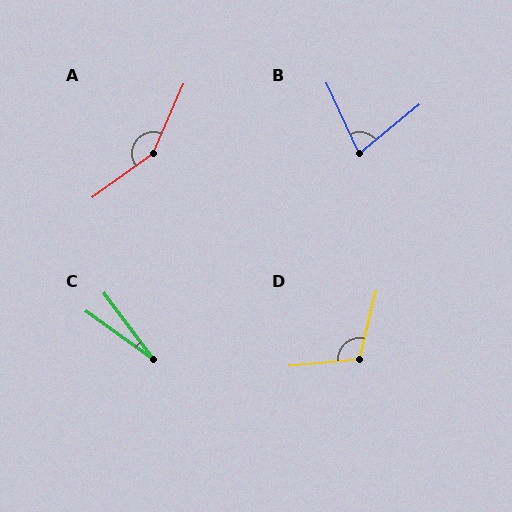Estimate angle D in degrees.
Approximately 108 degrees.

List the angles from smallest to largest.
C (18°), B (76°), D (108°), A (150°).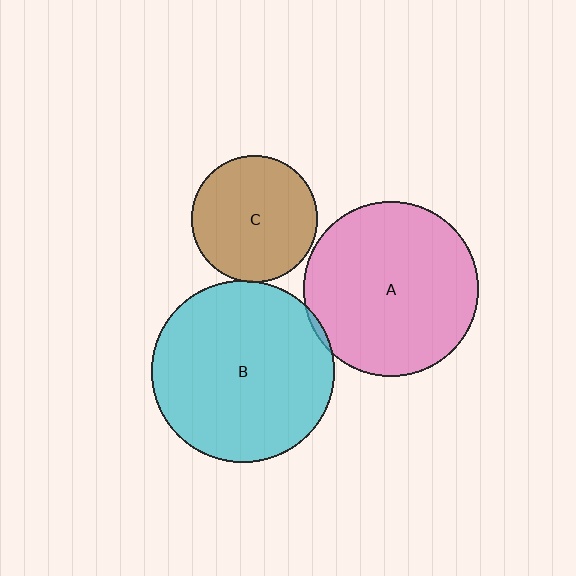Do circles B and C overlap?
Yes.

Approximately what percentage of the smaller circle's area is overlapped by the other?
Approximately 5%.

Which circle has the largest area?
Circle B (cyan).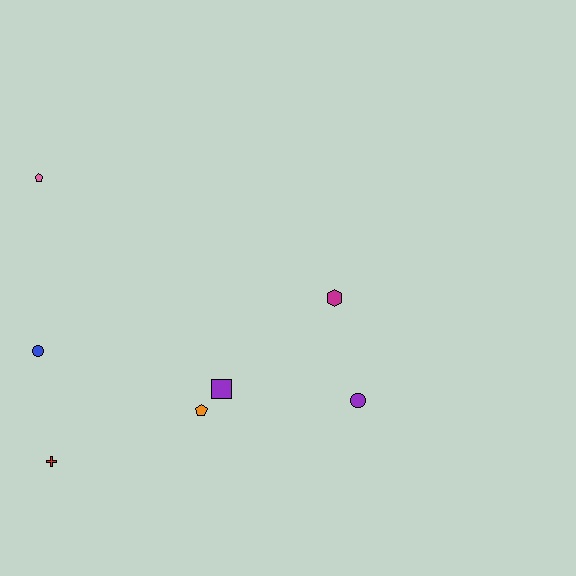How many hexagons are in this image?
There is 1 hexagon.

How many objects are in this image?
There are 7 objects.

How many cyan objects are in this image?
There are no cyan objects.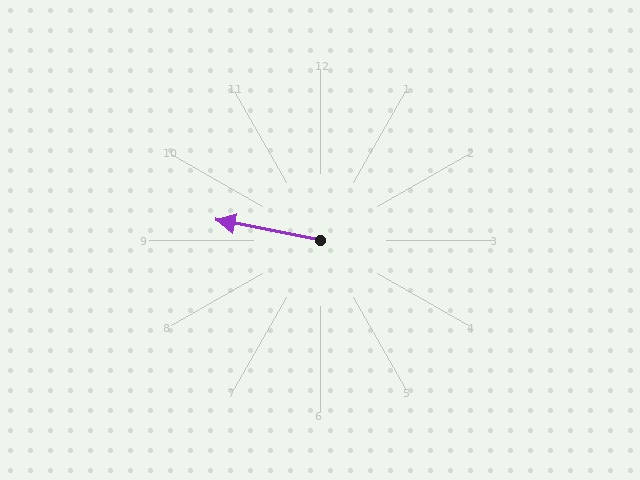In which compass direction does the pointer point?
West.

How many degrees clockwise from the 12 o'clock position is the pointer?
Approximately 281 degrees.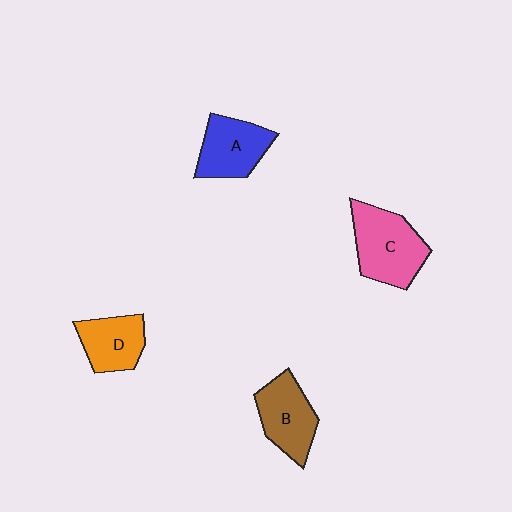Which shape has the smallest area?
Shape D (orange).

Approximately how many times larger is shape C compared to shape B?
Approximately 1.2 times.